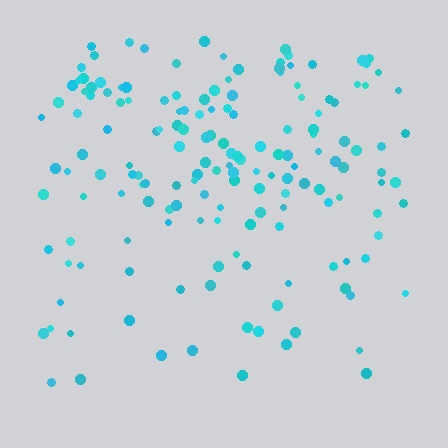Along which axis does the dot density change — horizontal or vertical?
Vertical.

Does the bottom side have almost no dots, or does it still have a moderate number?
Still a moderate number, just noticeably fewer than the top.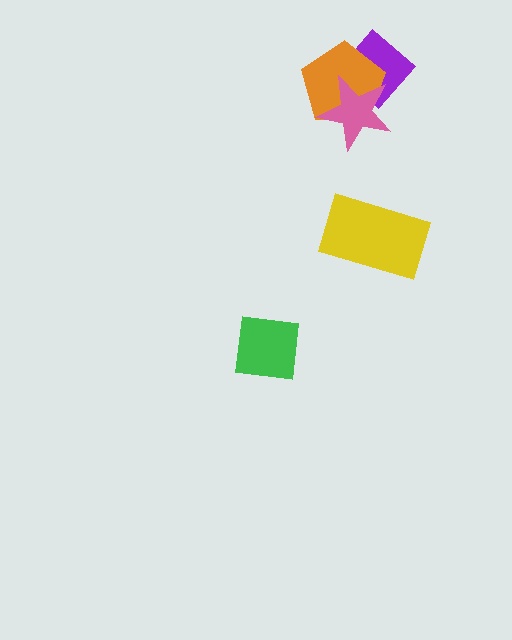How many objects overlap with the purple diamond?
2 objects overlap with the purple diamond.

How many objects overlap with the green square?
0 objects overlap with the green square.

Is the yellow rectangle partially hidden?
No, no other shape covers it.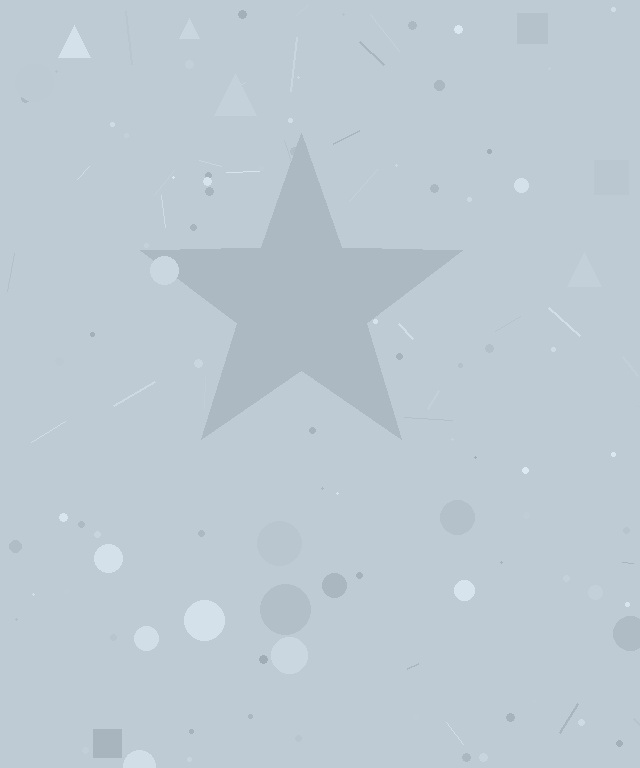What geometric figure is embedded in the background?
A star is embedded in the background.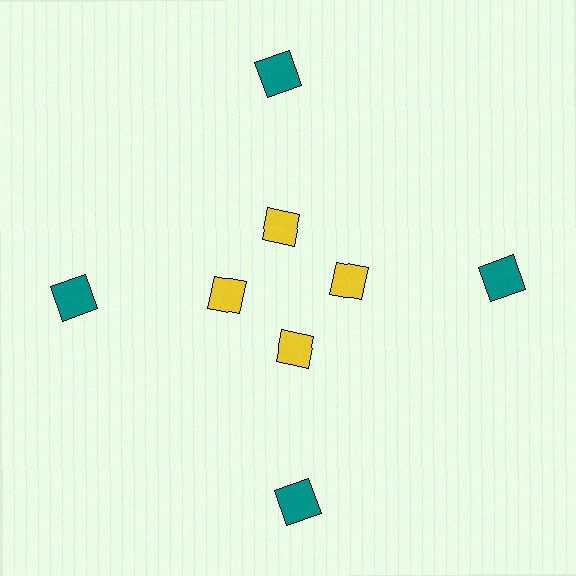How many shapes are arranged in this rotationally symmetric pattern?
There are 8 shapes, arranged in 4 groups of 2.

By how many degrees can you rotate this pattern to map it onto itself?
The pattern maps onto itself every 90 degrees of rotation.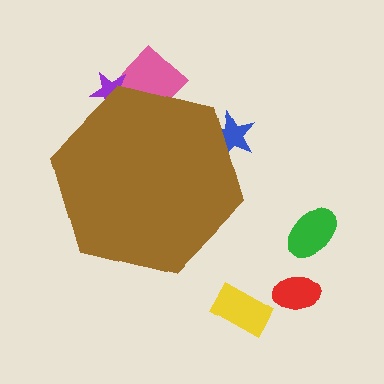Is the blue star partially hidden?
Yes, the blue star is partially hidden behind the brown hexagon.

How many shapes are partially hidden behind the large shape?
3 shapes are partially hidden.